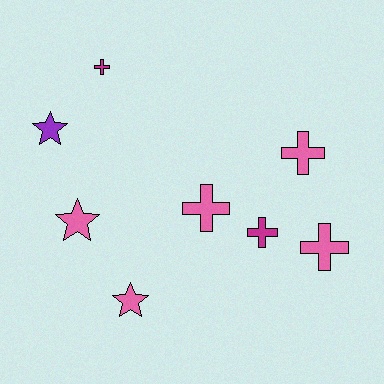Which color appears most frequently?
Pink, with 5 objects.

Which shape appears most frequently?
Cross, with 5 objects.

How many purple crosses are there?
There are no purple crosses.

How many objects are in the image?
There are 8 objects.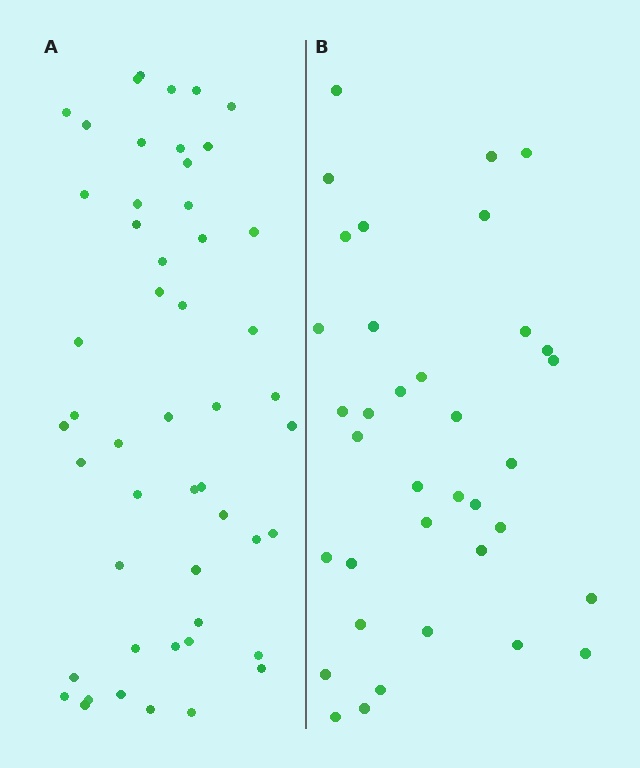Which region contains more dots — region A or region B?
Region A (the left region) has more dots.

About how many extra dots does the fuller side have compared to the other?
Region A has approximately 15 more dots than region B.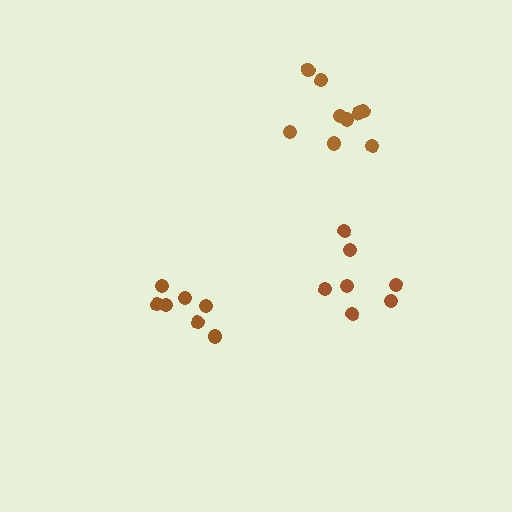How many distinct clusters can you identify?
There are 3 distinct clusters.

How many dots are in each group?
Group 1: 9 dots, Group 2: 7 dots, Group 3: 7 dots (23 total).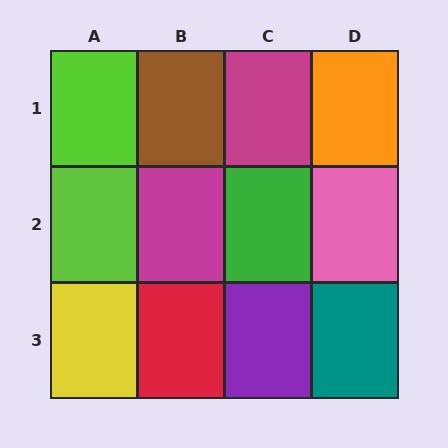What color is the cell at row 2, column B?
Magenta.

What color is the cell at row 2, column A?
Lime.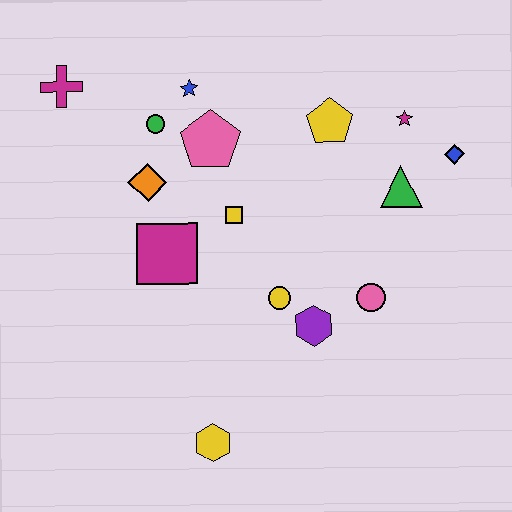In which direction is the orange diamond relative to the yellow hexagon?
The orange diamond is above the yellow hexagon.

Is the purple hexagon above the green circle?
No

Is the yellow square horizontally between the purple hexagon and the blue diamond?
No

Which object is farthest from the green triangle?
The magenta cross is farthest from the green triangle.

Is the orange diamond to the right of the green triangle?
No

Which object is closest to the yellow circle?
The purple hexagon is closest to the yellow circle.